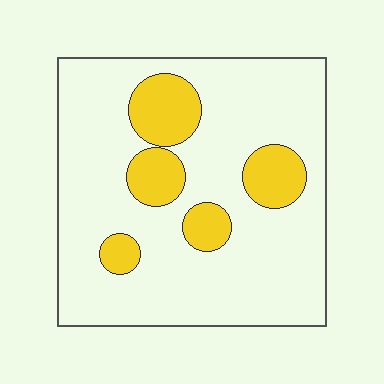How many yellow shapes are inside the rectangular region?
5.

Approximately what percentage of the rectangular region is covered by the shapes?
Approximately 20%.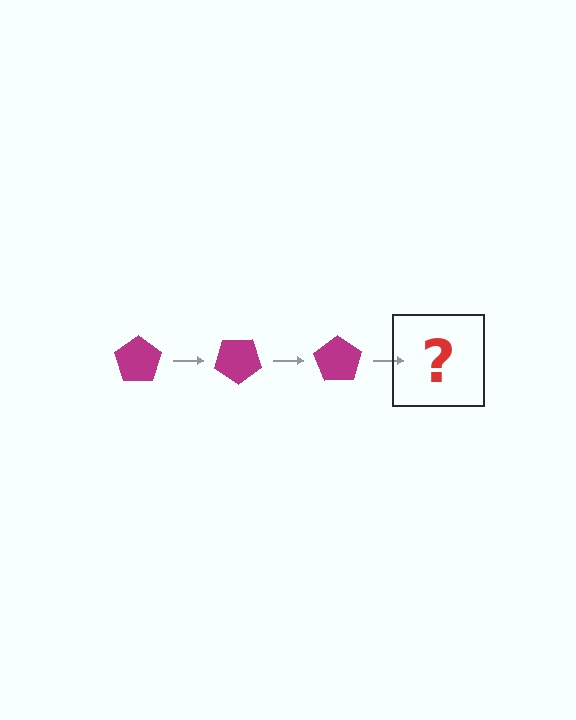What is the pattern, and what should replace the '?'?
The pattern is that the pentagon rotates 35 degrees each step. The '?' should be a magenta pentagon rotated 105 degrees.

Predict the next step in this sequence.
The next step is a magenta pentagon rotated 105 degrees.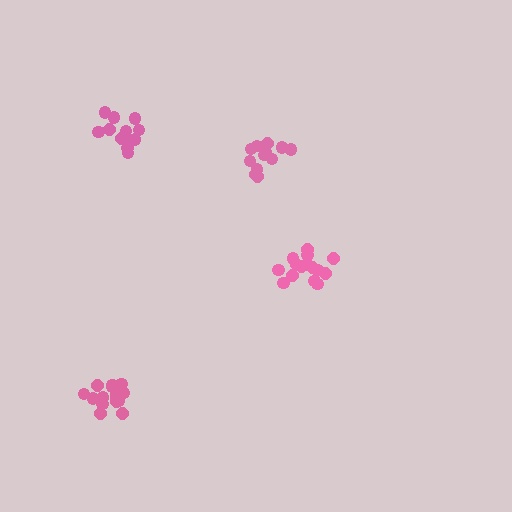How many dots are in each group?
Group 1: 12 dots, Group 2: 13 dots, Group 3: 17 dots, Group 4: 15 dots (57 total).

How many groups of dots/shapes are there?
There are 4 groups.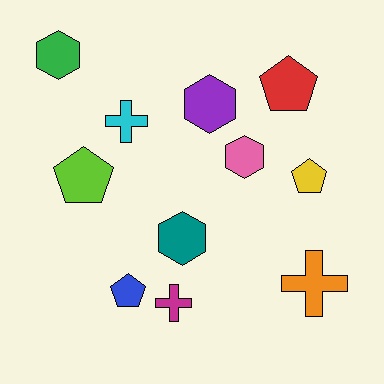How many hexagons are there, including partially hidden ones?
There are 4 hexagons.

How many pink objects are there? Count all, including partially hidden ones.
There is 1 pink object.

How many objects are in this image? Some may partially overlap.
There are 11 objects.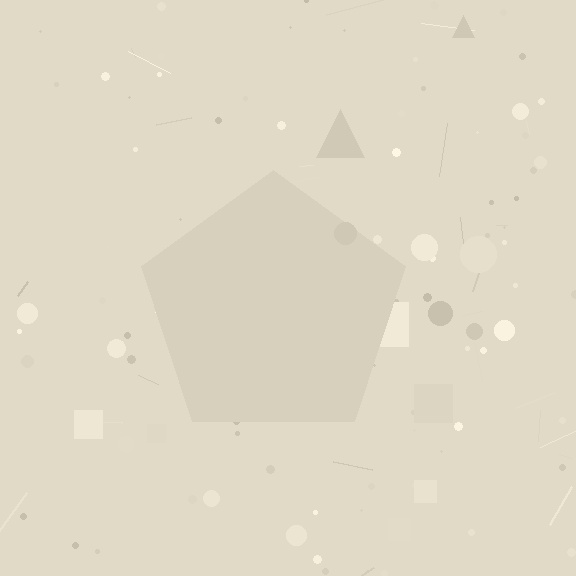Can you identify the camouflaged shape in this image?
The camouflaged shape is a pentagon.